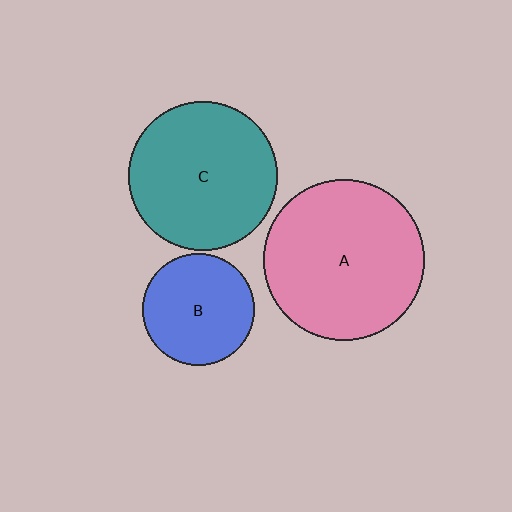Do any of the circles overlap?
No, none of the circles overlap.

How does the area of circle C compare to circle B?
Approximately 1.8 times.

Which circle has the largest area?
Circle A (pink).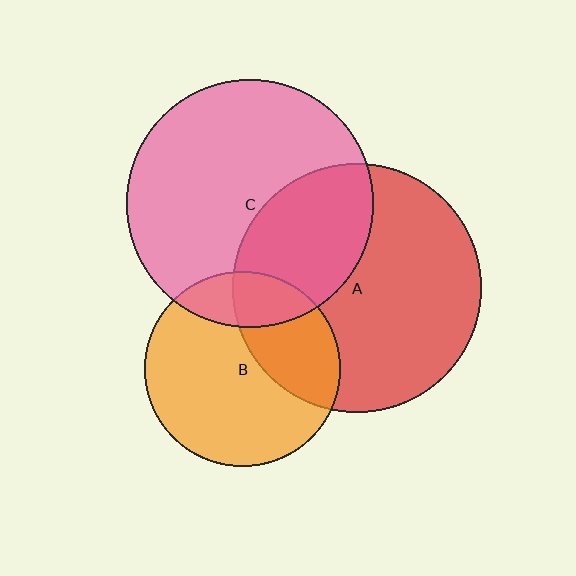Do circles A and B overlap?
Yes.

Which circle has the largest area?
Circle A (red).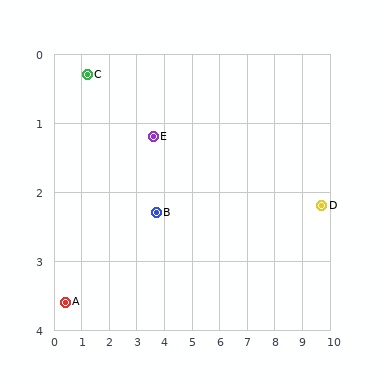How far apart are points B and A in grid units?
Points B and A are about 3.5 grid units apart.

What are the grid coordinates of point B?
Point B is at approximately (3.7, 2.3).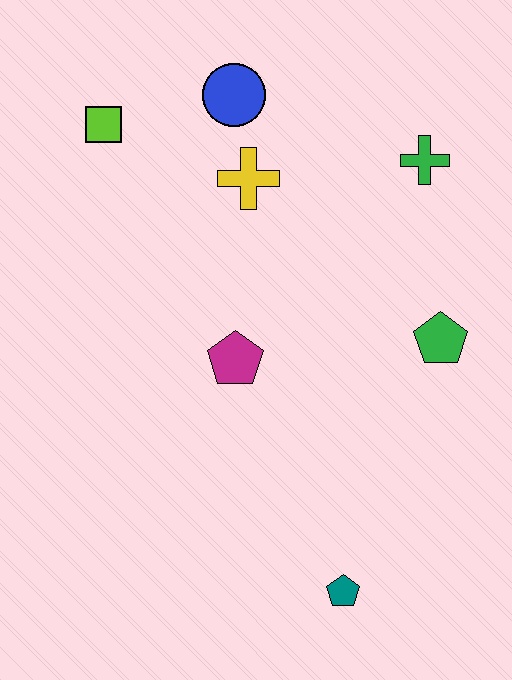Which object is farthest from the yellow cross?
The teal pentagon is farthest from the yellow cross.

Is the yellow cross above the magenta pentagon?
Yes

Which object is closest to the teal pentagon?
The magenta pentagon is closest to the teal pentagon.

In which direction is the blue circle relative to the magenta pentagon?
The blue circle is above the magenta pentagon.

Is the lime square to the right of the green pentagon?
No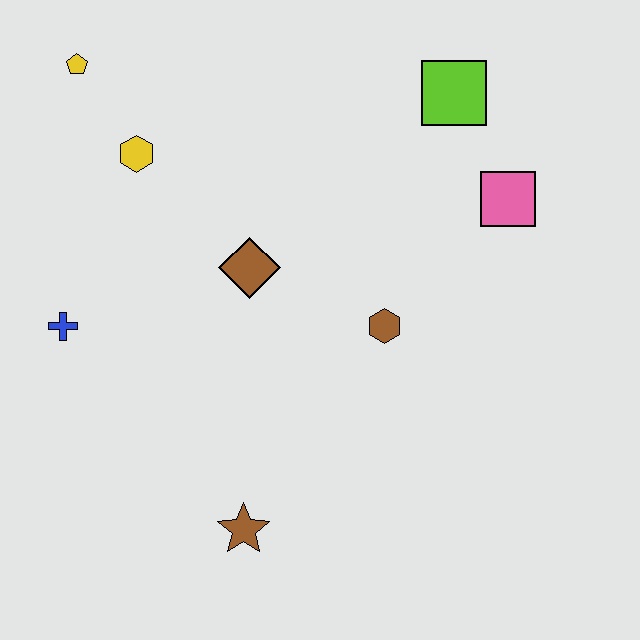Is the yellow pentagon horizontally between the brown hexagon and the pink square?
No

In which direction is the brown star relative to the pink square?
The brown star is below the pink square.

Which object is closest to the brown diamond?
The brown hexagon is closest to the brown diamond.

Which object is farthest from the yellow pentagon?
The brown star is farthest from the yellow pentagon.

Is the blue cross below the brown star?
No